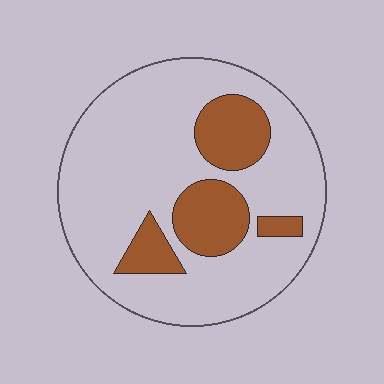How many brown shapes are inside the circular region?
4.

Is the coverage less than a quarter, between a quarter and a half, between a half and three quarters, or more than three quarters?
Less than a quarter.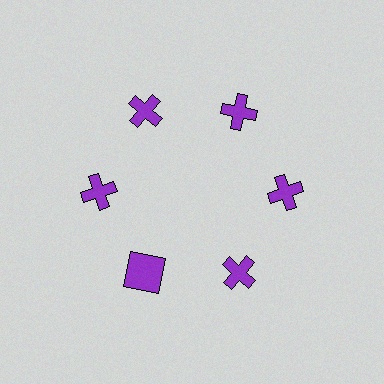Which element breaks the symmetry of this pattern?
The purple square at roughly the 7 o'clock position breaks the symmetry. All other shapes are purple crosses.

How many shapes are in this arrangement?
There are 6 shapes arranged in a ring pattern.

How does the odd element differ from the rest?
It has a different shape: square instead of cross.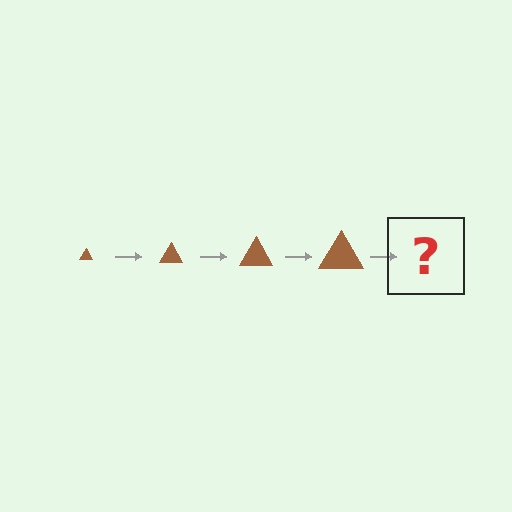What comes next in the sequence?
The next element should be a brown triangle, larger than the previous one.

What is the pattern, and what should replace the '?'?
The pattern is that the triangle gets progressively larger each step. The '?' should be a brown triangle, larger than the previous one.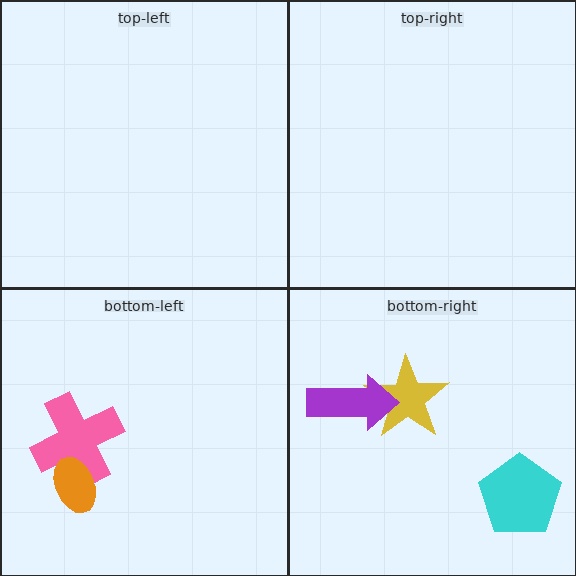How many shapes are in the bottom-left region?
2.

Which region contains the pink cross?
The bottom-left region.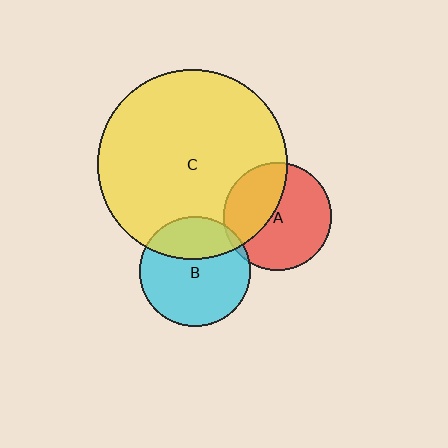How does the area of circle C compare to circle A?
Approximately 3.1 times.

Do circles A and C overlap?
Yes.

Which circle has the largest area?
Circle C (yellow).